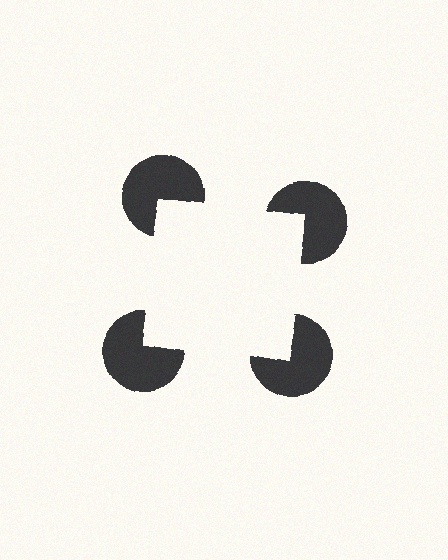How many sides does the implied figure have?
4 sides.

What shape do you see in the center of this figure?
An illusory square — its edges are inferred from the aligned wedge cuts in the pac-man discs, not physically drawn.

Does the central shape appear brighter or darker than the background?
It typically appears slightly brighter than the background, even though no actual brightness change is drawn.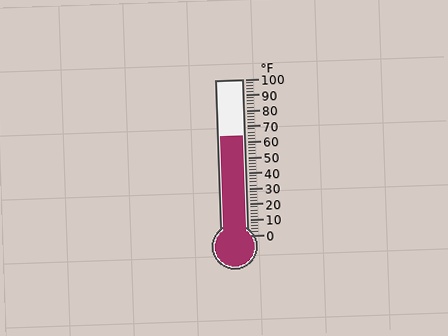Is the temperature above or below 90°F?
The temperature is below 90°F.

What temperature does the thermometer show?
The thermometer shows approximately 64°F.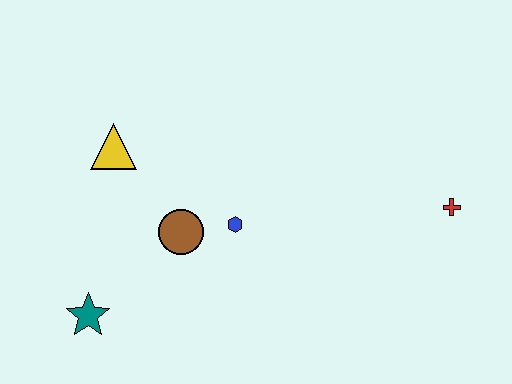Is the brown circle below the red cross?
Yes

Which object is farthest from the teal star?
The red cross is farthest from the teal star.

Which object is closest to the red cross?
The blue hexagon is closest to the red cross.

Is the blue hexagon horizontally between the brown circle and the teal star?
No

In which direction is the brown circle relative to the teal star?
The brown circle is to the right of the teal star.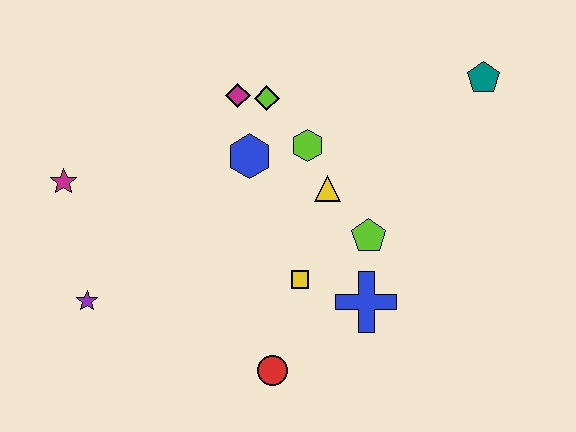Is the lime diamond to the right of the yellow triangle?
No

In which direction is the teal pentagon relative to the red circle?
The teal pentagon is above the red circle.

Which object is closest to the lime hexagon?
The yellow triangle is closest to the lime hexagon.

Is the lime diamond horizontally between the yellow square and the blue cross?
No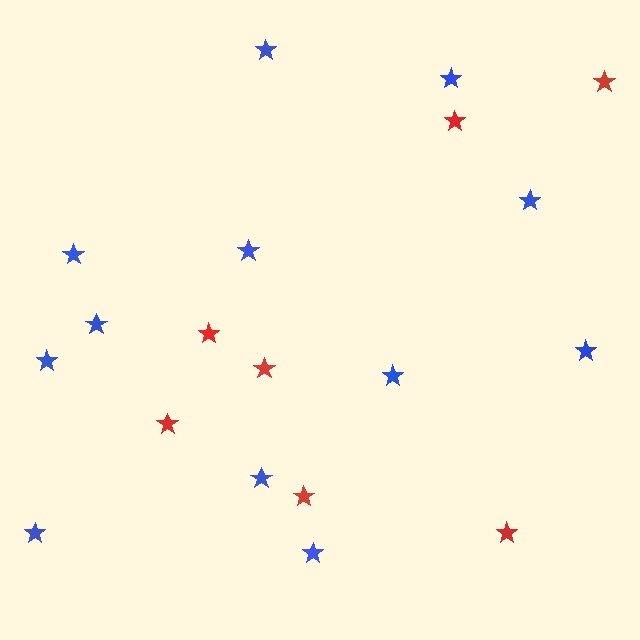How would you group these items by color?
There are 2 groups: one group of red stars (7) and one group of blue stars (12).